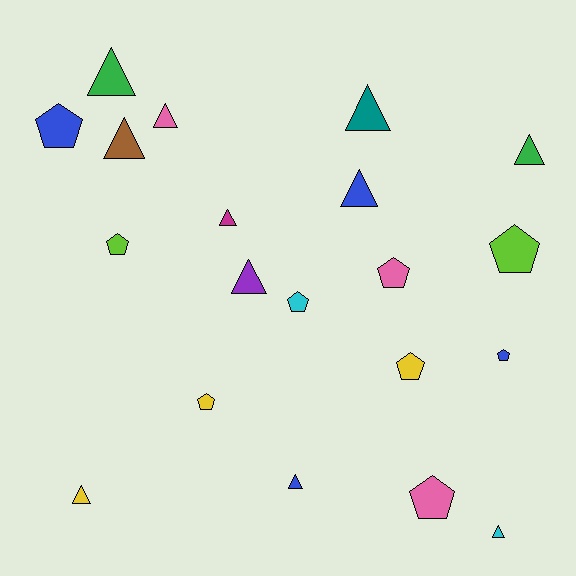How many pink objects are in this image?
There are 3 pink objects.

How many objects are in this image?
There are 20 objects.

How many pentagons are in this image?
There are 9 pentagons.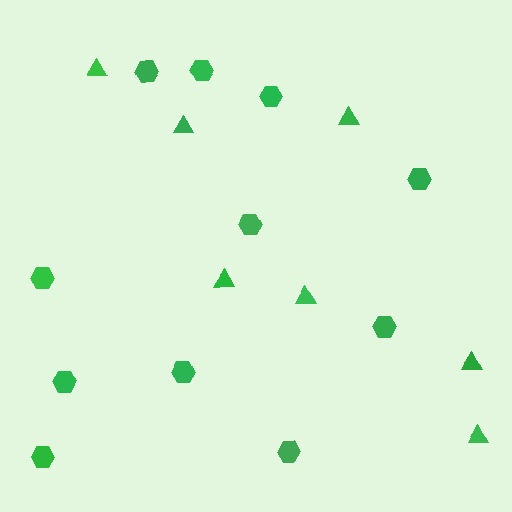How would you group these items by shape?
There are 2 groups: one group of hexagons (11) and one group of triangles (7).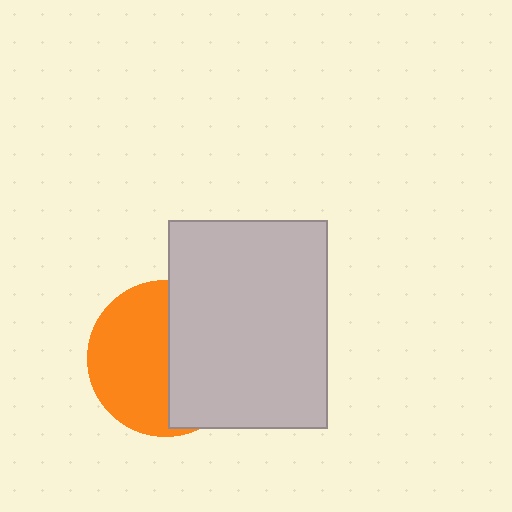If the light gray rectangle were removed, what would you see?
You would see the complete orange circle.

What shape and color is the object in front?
The object in front is a light gray rectangle.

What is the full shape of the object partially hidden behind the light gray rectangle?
The partially hidden object is an orange circle.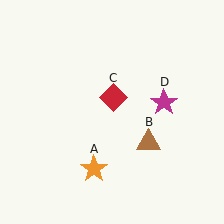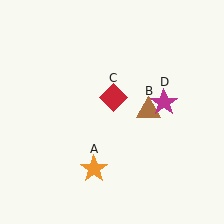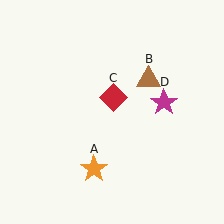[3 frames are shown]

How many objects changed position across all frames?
1 object changed position: brown triangle (object B).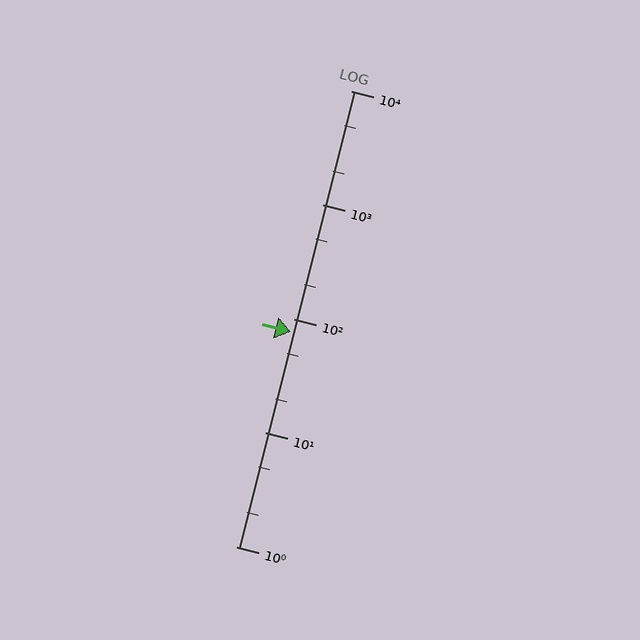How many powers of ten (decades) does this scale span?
The scale spans 4 decades, from 1 to 10000.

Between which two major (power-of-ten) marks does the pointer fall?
The pointer is between 10 and 100.